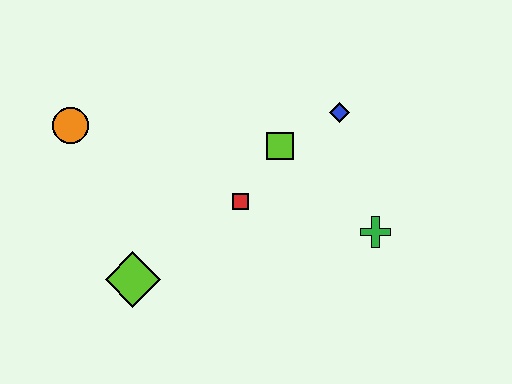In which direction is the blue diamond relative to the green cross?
The blue diamond is above the green cross.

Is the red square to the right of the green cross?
No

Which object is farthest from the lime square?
The orange circle is farthest from the lime square.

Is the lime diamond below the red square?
Yes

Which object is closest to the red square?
The lime square is closest to the red square.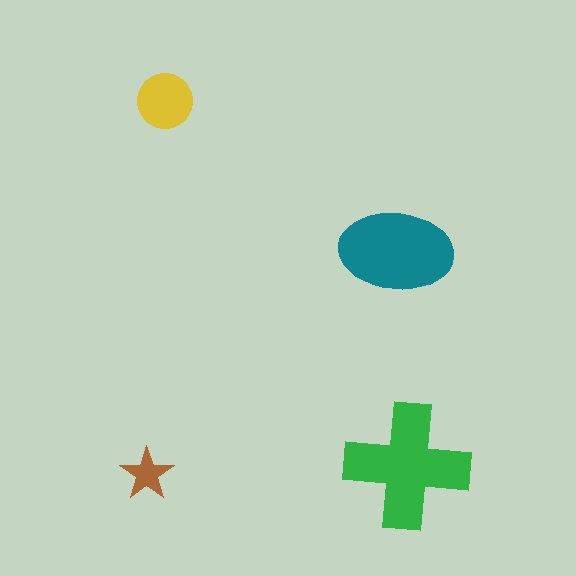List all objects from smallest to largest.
The brown star, the yellow circle, the teal ellipse, the green cross.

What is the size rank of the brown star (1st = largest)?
4th.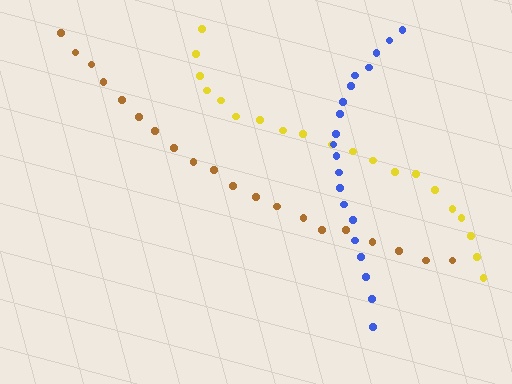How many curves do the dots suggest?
There are 3 distinct paths.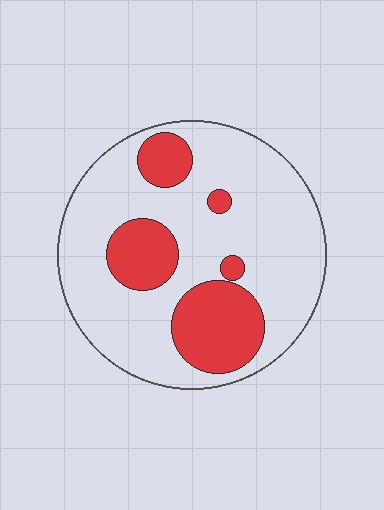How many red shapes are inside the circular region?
5.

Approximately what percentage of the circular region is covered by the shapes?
Approximately 25%.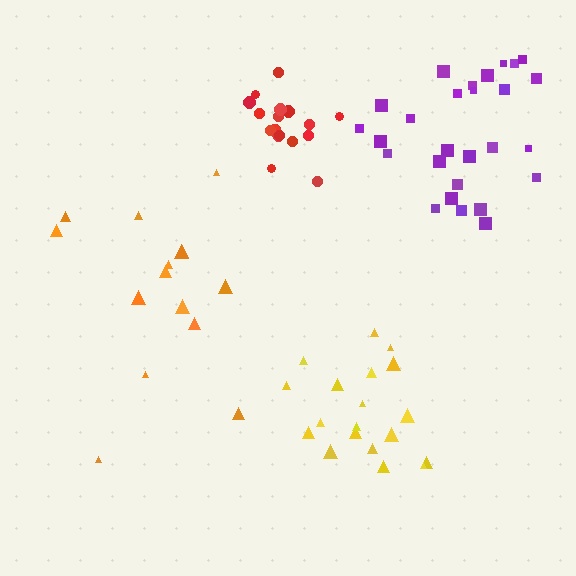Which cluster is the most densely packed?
Red.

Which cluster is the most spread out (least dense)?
Orange.